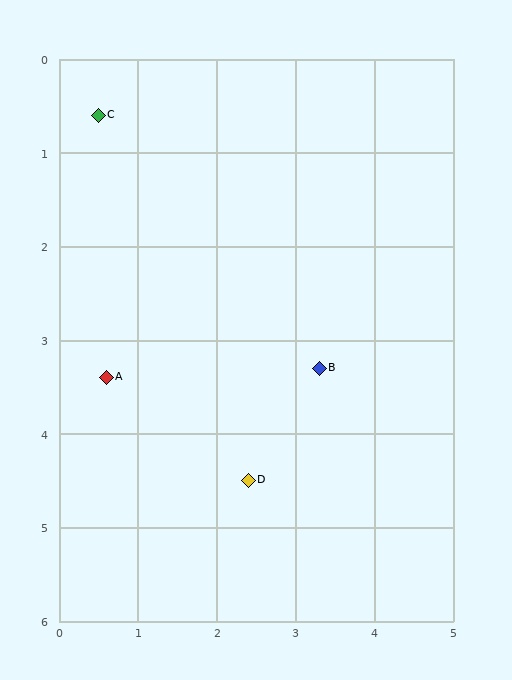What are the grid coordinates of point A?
Point A is at approximately (0.6, 3.4).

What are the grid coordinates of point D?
Point D is at approximately (2.4, 4.5).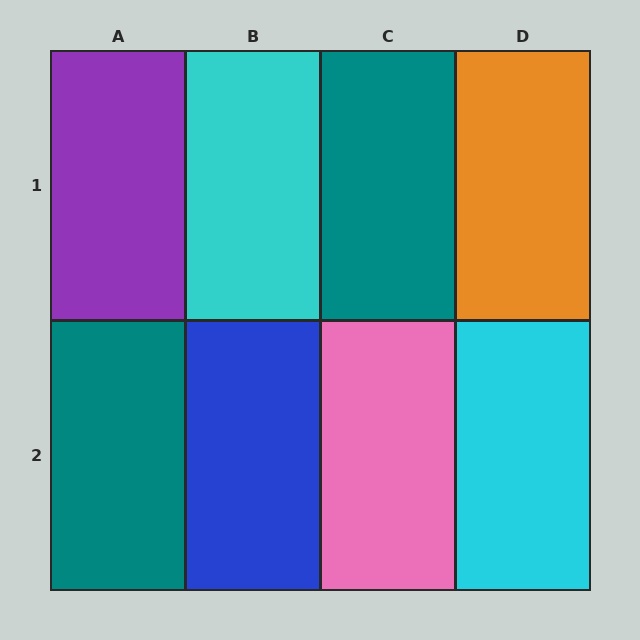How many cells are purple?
1 cell is purple.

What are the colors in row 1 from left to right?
Purple, cyan, teal, orange.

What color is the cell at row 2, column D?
Cyan.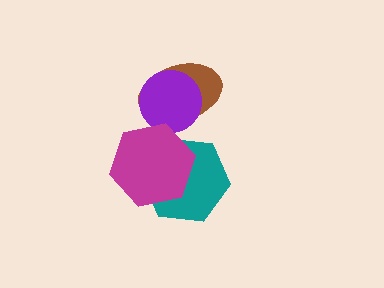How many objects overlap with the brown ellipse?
2 objects overlap with the brown ellipse.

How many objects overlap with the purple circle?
2 objects overlap with the purple circle.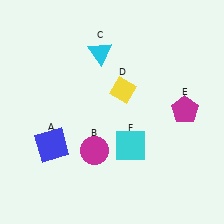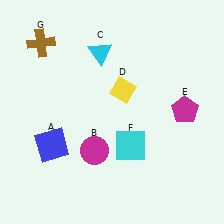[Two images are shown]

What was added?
A brown cross (G) was added in Image 2.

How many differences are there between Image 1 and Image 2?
There is 1 difference between the two images.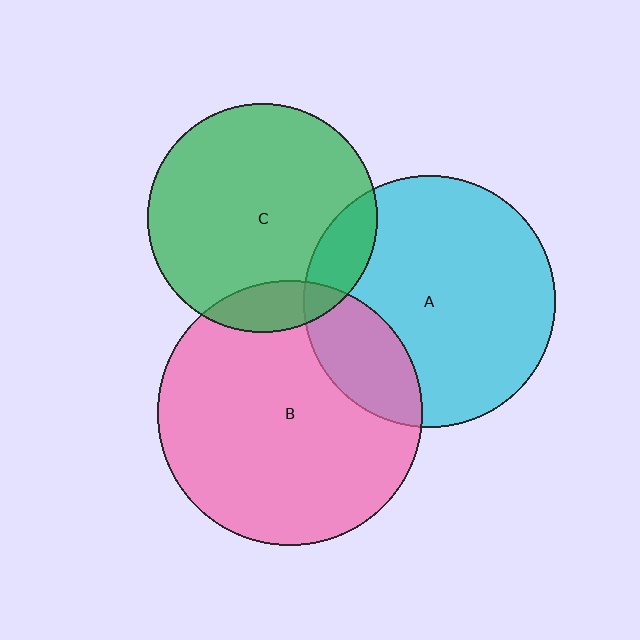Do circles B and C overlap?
Yes.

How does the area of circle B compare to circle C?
Approximately 1.3 times.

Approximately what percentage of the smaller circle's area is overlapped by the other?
Approximately 10%.